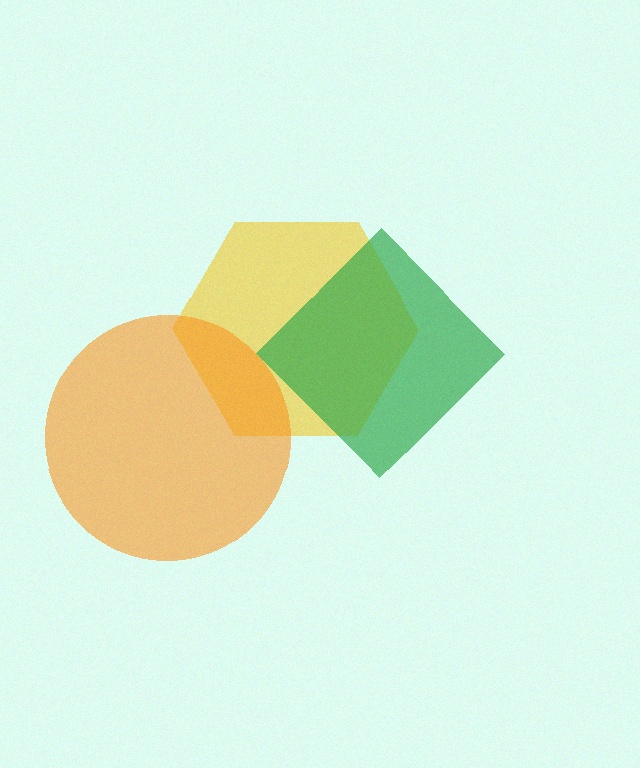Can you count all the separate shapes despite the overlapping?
Yes, there are 3 separate shapes.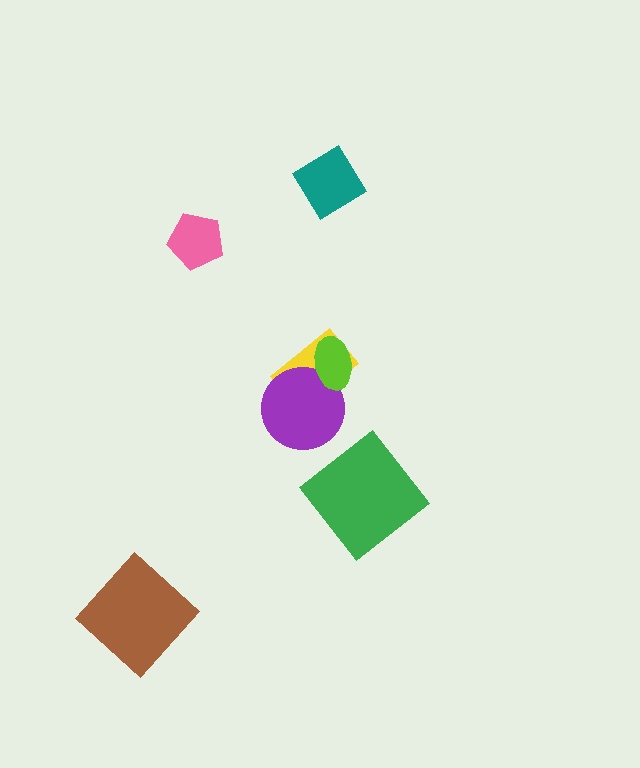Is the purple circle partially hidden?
Yes, it is partially covered by another shape.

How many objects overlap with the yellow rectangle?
2 objects overlap with the yellow rectangle.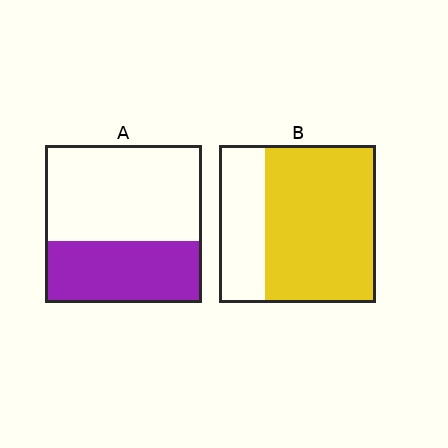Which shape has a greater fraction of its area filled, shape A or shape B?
Shape B.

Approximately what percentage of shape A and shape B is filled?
A is approximately 40% and B is approximately 70%.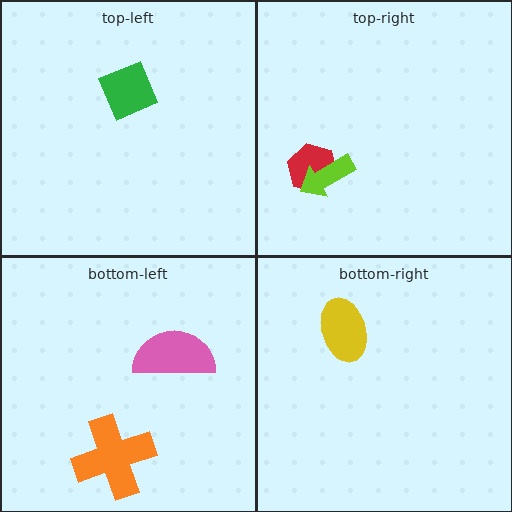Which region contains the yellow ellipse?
The bottom-right region.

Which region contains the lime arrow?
The top-right region.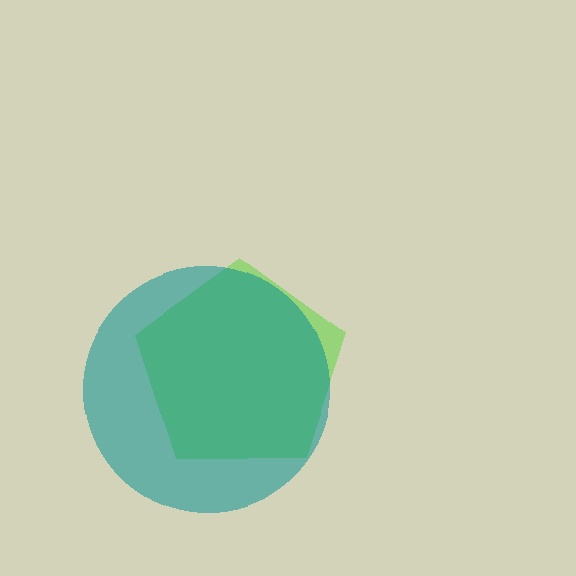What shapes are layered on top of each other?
The layered shapes are: a lime pentagon, a teal circle.